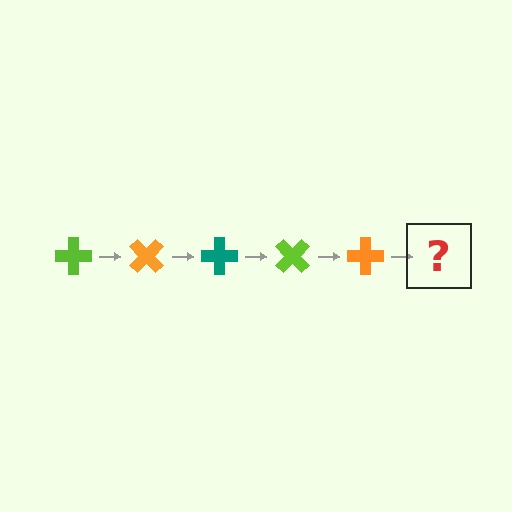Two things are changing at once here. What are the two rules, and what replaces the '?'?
The two rules are that it rotates 45 degrees each step and the color cycles through lime, orange, and teal. The '?' should be a teal cross, rotated 225 degrees from the start.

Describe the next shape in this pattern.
It should be a teal cross, rotated 225 degrees from the start.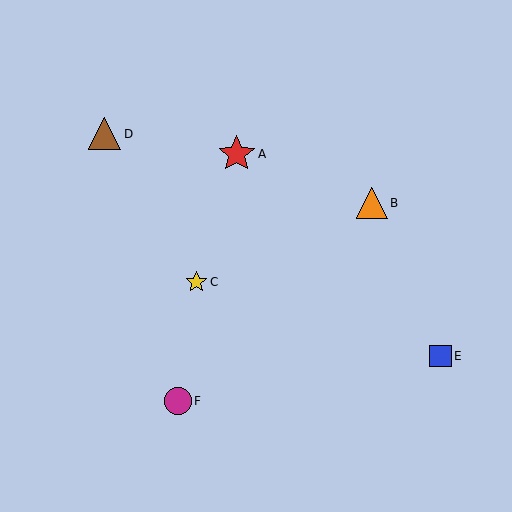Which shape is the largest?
The red star (labeled A) is the largest.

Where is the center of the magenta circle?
The center of the magenta circle is at (178, 401).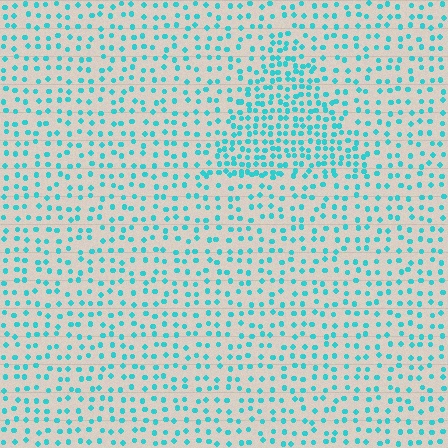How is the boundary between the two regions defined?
The boundary is defined by a change in element density (approximately 1.9x ratio). All elements are the same color, size, and shape.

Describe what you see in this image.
The image contains small cyan elements arranged at two different densities. A triangle-shaped region is visible where the elements are more densely packed than the surrounding area.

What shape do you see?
I see a triangle.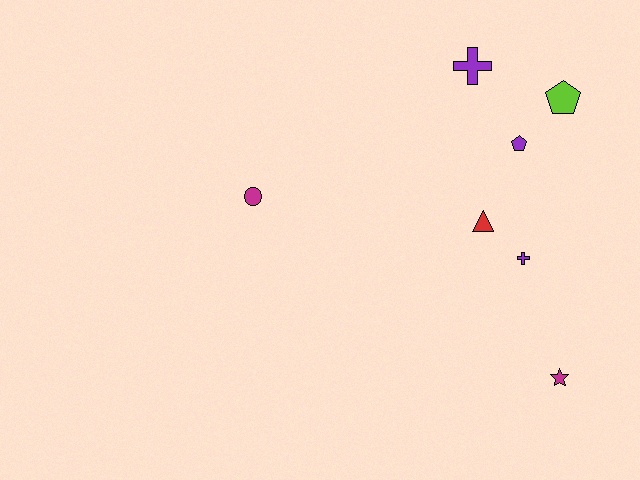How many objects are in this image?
There are 7 objects.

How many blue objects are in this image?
There are no blue objects.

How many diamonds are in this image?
There are no diamonds.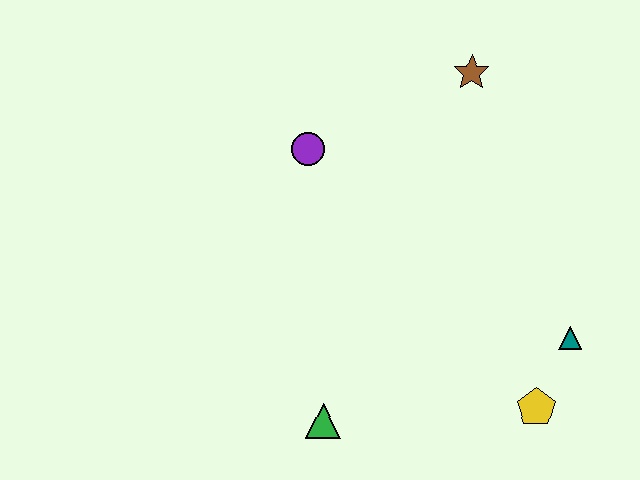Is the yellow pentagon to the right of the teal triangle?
No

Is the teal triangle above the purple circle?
No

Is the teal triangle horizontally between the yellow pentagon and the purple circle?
No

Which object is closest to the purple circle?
The brown star is closest to the purple circle.